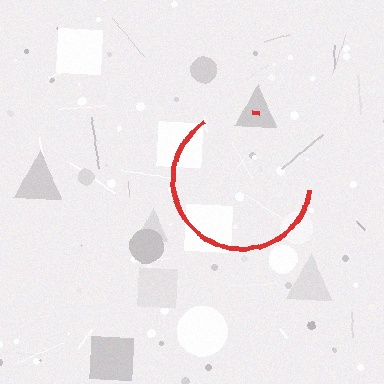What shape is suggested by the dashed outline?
The dashed outline suggests a circle.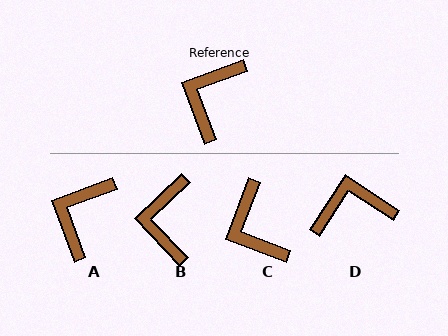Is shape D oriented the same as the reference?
No, it is off by about 54 degrees.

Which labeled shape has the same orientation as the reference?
A.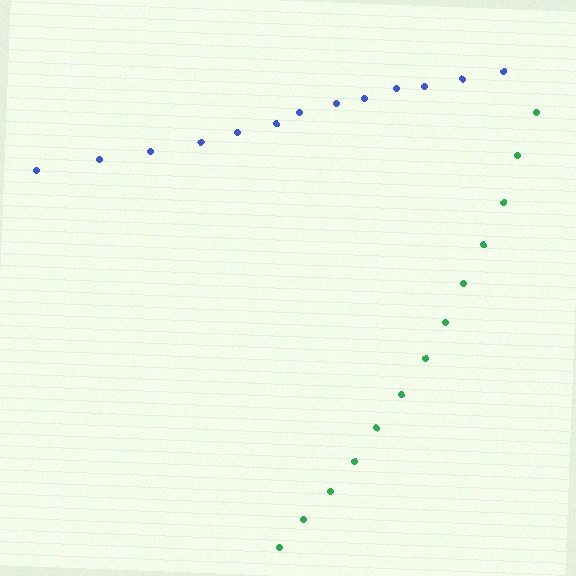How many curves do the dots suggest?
There are 2 distinct paths.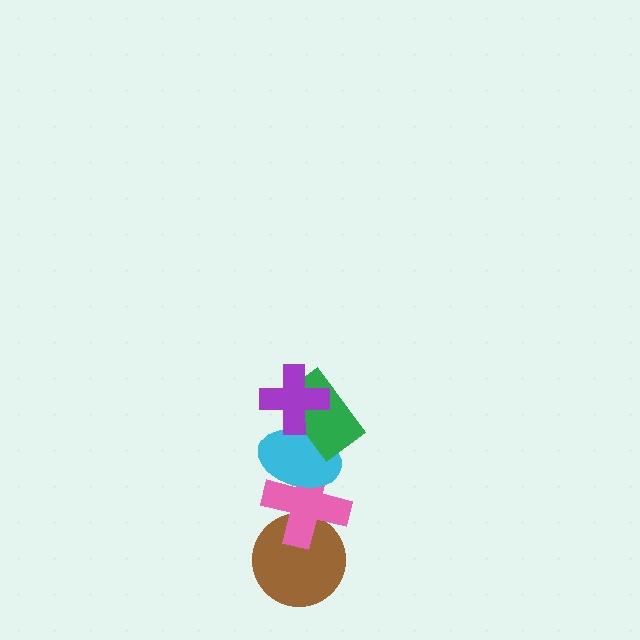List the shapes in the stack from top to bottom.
From top to bottom: the purple cross, the green rectangle, the cyan ellipse, the pink cross, the brown circle.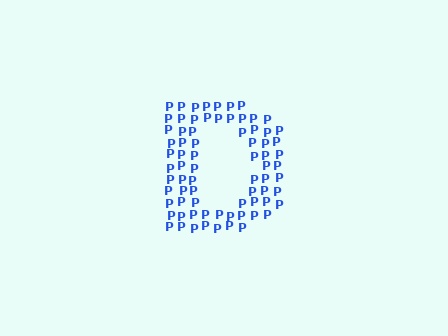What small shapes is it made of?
It is made of small letter P's.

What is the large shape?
The large shape is the letter D.